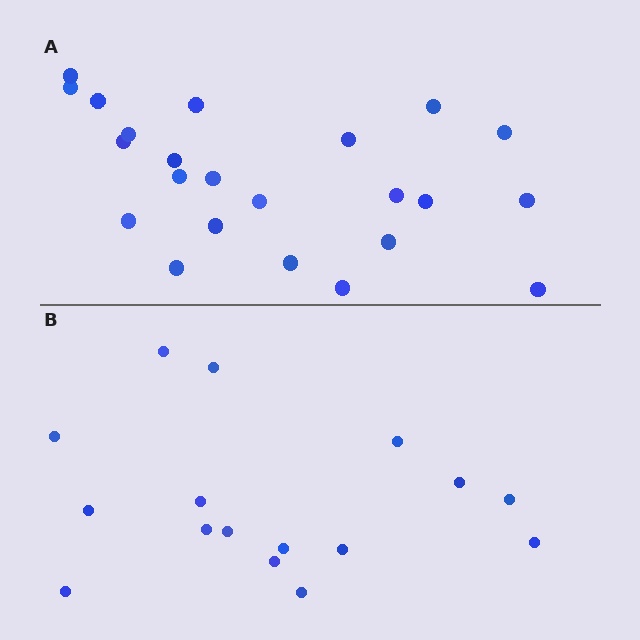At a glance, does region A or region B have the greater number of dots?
Region A (the top region) has more dots.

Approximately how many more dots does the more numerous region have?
Region A has roughly 8 or so more dots than region B.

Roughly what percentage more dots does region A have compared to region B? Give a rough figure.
About 45% more.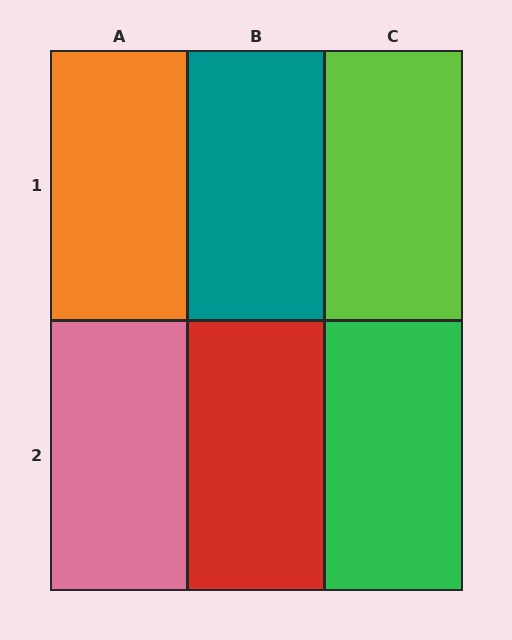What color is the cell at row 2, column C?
Green.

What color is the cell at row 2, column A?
Pink.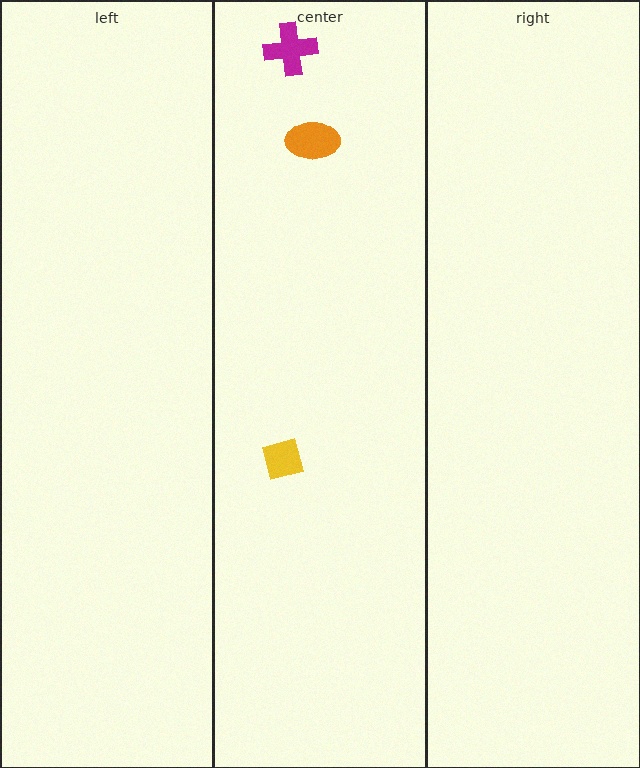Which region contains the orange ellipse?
The center region.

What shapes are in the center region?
The orange ellipse, the magenta cross, the yellow square.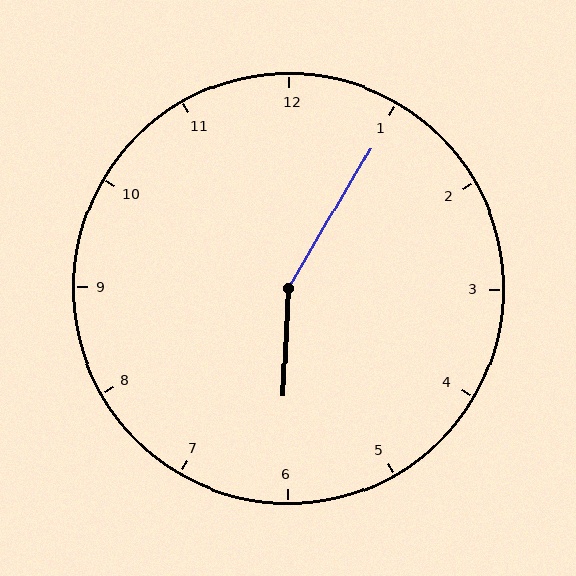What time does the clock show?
6:05.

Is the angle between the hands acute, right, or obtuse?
It is obtuse.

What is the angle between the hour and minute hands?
Approximately 152 degrees.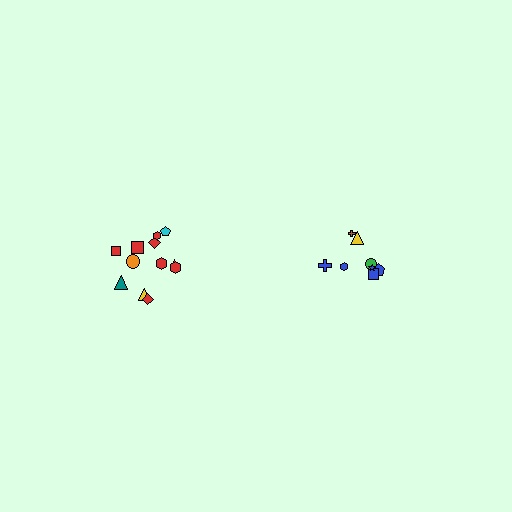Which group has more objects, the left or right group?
The left group.